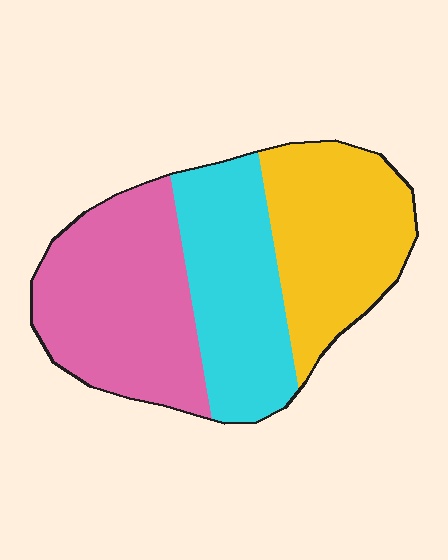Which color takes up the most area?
Pink, at roughly 40%.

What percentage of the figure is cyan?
Cyan covers roughly 30% of the figure.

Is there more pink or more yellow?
Pink.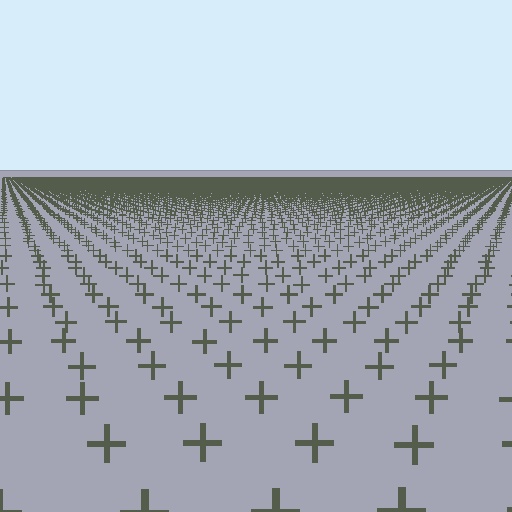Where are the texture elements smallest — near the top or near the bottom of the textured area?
Near the top.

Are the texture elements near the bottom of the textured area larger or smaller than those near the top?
Larger. Near the bottom, elements are closer to the viewer and appear at a bigger on-screen size.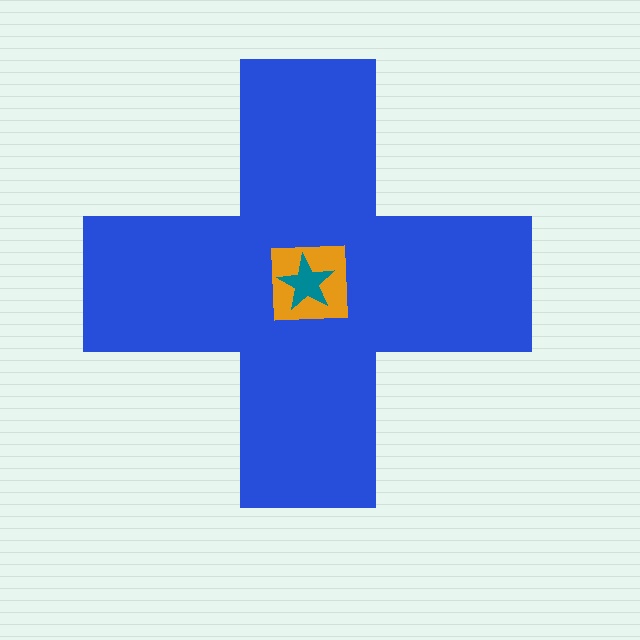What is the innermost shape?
The teal star.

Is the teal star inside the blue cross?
Yes.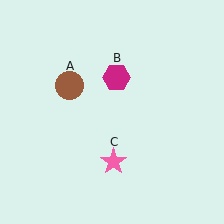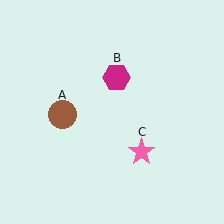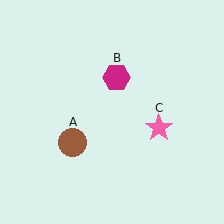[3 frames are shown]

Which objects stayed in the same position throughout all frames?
Magenta hexagon (object B) remained stationary.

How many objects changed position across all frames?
2 objects changed position: brown circle (object A), pink star (object C).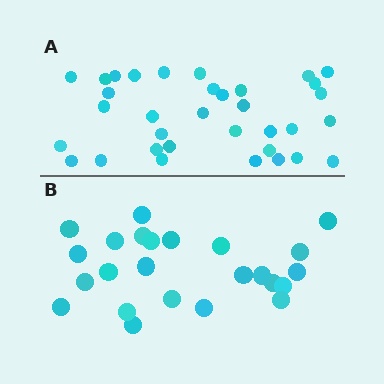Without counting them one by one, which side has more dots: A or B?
Region A (the top region) has more dots.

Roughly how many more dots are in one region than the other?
Region A has roughly 10 or so more dots than region B.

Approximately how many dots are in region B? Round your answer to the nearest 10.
About 20 dots. (The exact count is 24, which rounds to 20.)